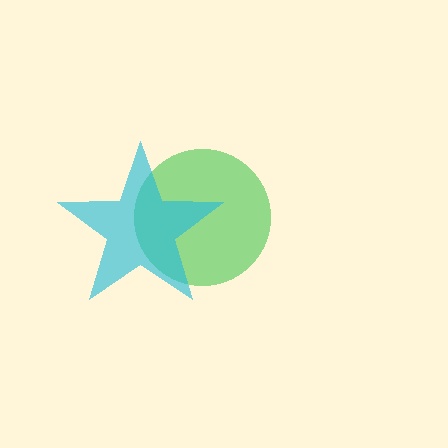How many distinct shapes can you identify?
There are 2 distinct shapes: a green circle, a cyan star.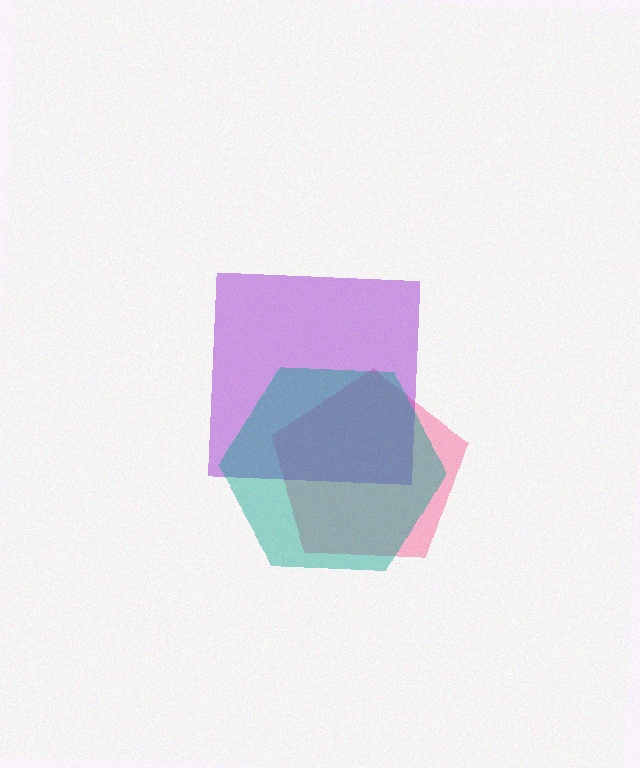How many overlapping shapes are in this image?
There are 3 overlapping shapes in the image.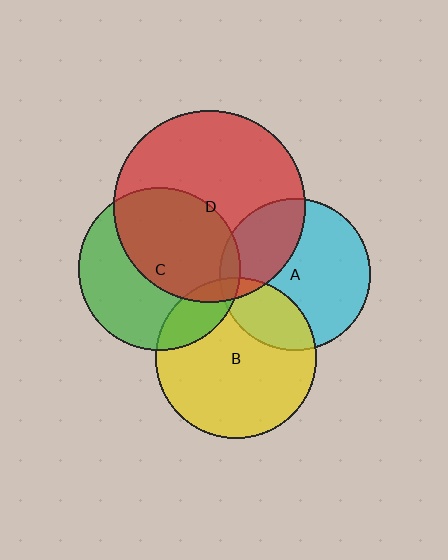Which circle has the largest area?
Circle D (red).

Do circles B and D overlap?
Yes.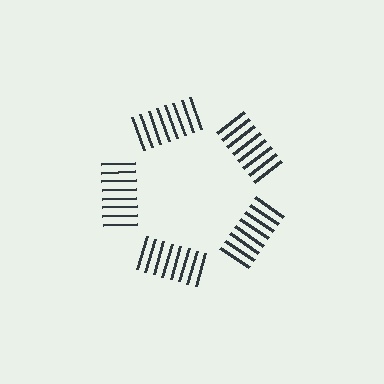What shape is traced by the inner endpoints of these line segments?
An illusory pentagon — the line segments terminate on its edges but no continuous stroke is drawn.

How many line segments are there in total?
40 — 8 along each of the 5 edges.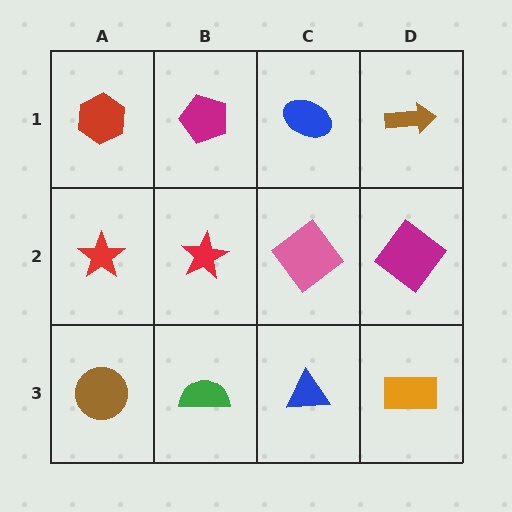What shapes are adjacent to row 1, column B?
A red star (row 2, column B), a red hexagon (row 1, column A), a blue ellipse (row 1, column C).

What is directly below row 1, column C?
A pink diamond.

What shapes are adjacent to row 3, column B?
A red star (row 2, column B), a brown circle (row 3, column A), a blue triangle (row 3, column C).